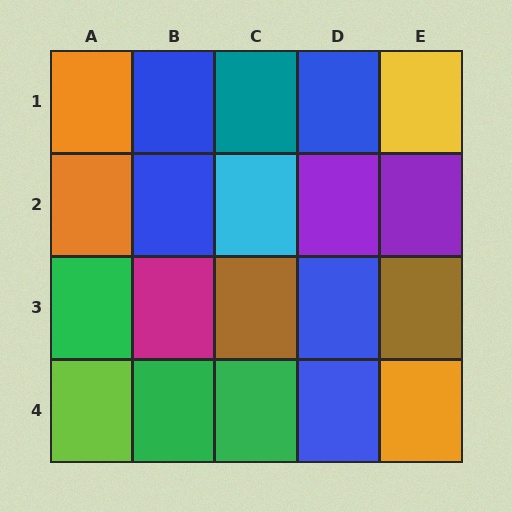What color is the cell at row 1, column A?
Orange.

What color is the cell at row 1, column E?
Yellow.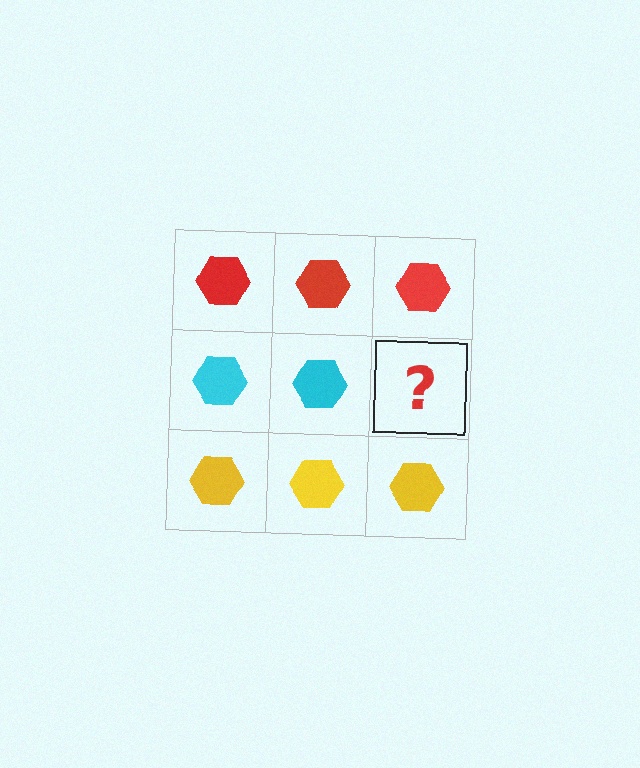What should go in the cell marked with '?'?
The missing cell should contain a cyan hexagon.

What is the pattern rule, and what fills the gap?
The rule is that each row has a consistent color. The gap should be filled with a cyan hexagon.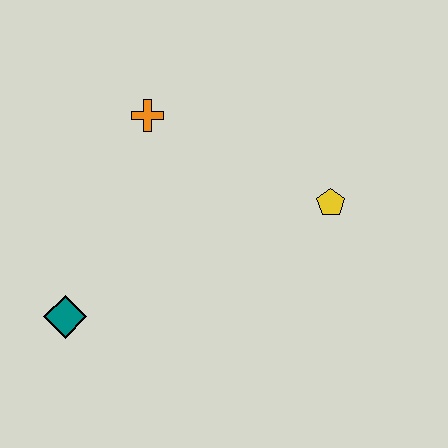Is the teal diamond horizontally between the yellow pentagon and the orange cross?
No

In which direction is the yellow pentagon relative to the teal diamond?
The yellow pentagon is to the right of the teal diamond.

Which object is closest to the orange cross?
The yellow pentagon is closest to the orange cross.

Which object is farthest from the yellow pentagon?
The teal diamond is farthest from the yellow pentagon.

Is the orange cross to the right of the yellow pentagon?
No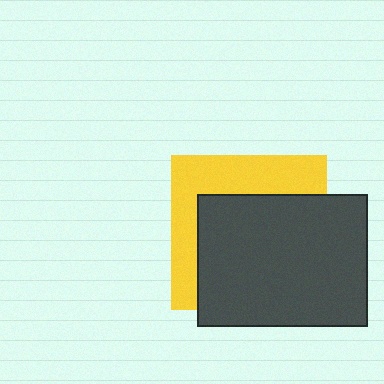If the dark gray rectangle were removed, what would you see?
You would see the complete yellow square.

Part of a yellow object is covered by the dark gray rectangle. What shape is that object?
It is a square.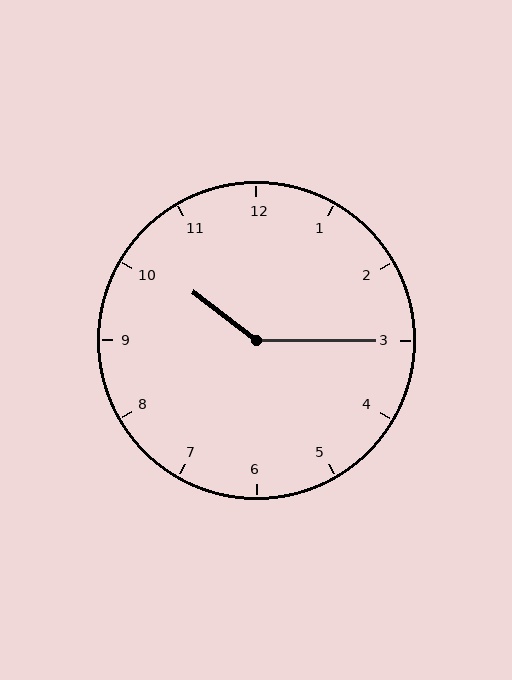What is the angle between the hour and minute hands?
Approximately 142 degrees.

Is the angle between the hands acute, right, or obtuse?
It is obtuse.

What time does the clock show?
10:15.